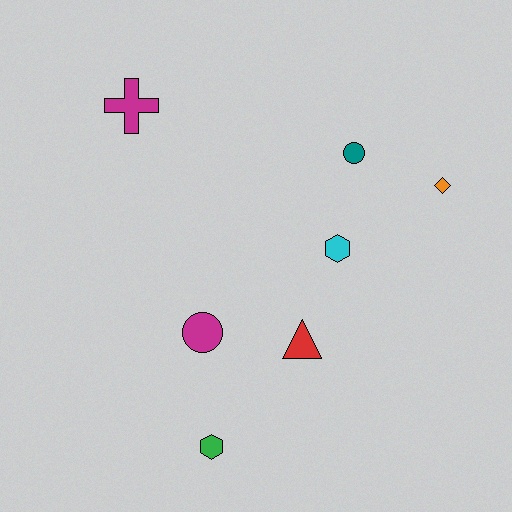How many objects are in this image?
There are 7 objects.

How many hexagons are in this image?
There are 2 hexagons.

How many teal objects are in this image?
There is 1 teal object.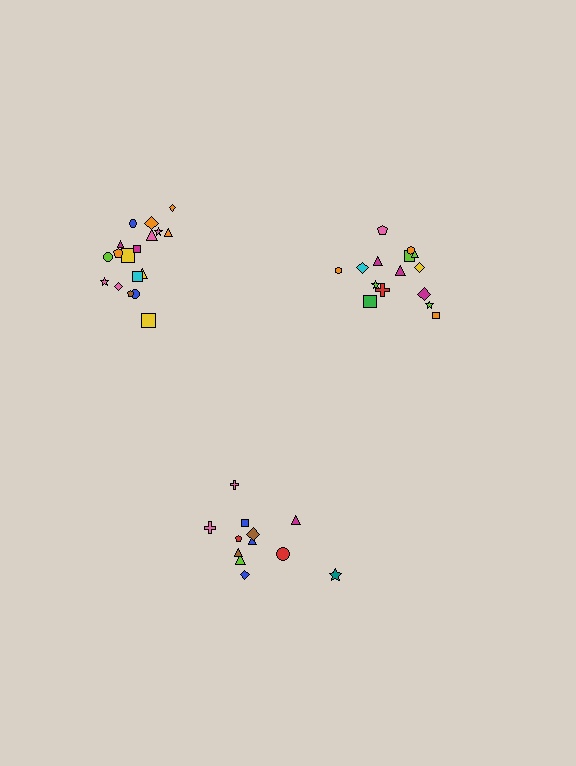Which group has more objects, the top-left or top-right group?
The top-left group.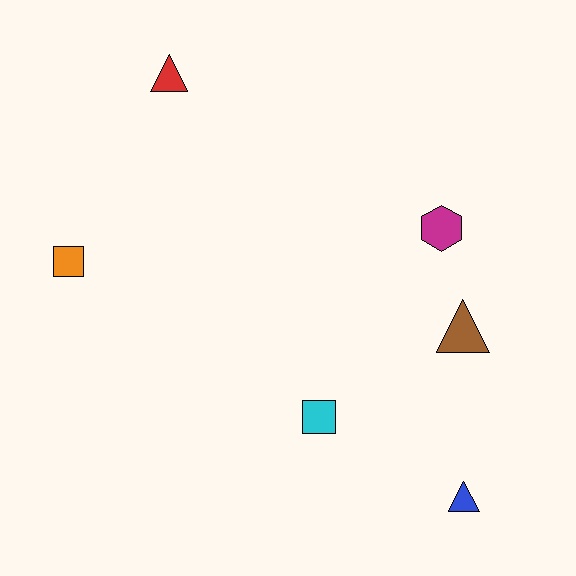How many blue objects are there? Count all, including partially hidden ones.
There is 1 blue object.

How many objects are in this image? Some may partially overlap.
There are 6 objects.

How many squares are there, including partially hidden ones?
There are 2 squares.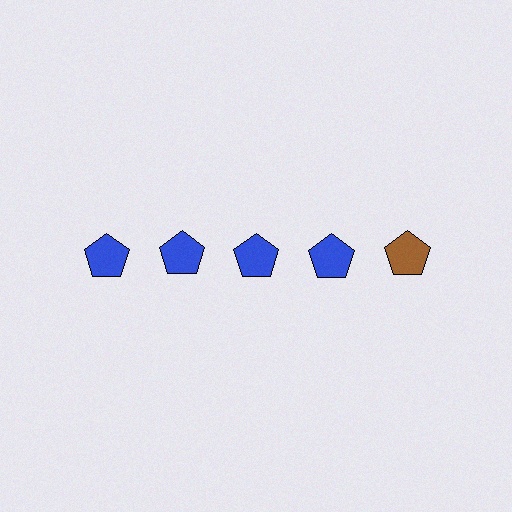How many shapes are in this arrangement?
There are 5 shapes arranged in a grid pattern.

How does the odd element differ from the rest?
It has a different color: brown instead of blue.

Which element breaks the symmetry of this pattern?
The brown pentagon in the top row, rightmost column breaks the symmetry. All other shapes are blue pentagons.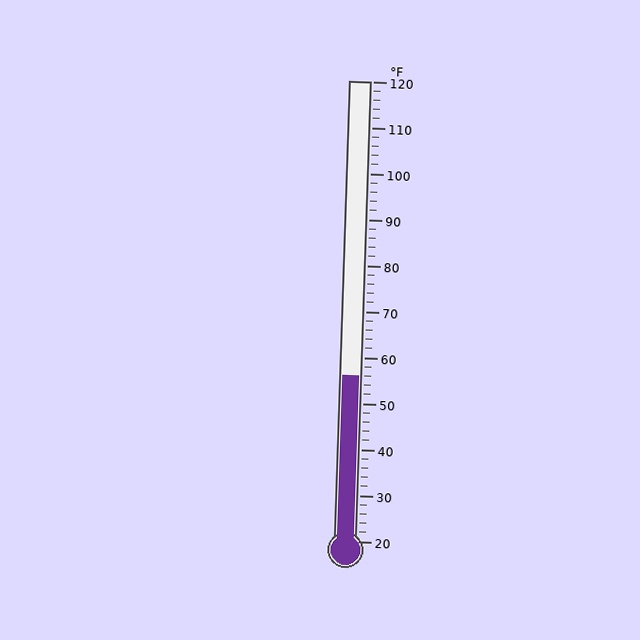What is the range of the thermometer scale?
The thermometer scale ranges from 20°F to 120°F.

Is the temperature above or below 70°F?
The temperature is below 70°F.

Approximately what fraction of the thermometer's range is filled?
The thermometer is filled to approximately 35% of its range.